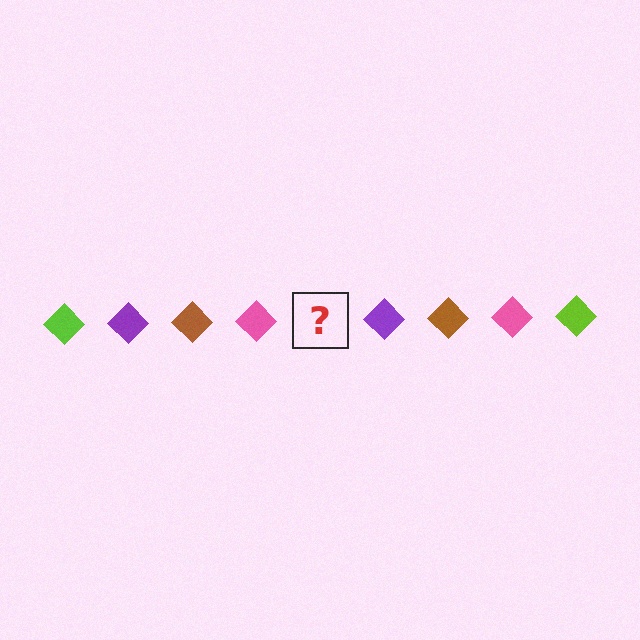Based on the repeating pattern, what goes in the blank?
The blank should be a lime diamond.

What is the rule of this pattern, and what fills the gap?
The rule is that the pattern cycles through lime, purple, brown, pink diamonds. The gap should be filled with a lime diamond.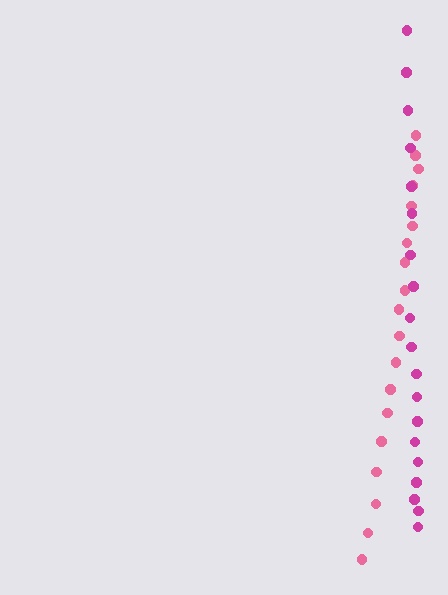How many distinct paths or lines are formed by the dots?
There are 2 distinct paths.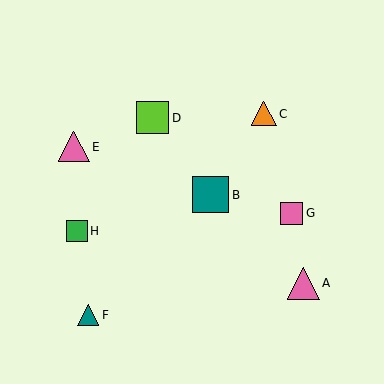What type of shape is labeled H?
Shape H is a green square.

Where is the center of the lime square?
The center of the lime square is at (152, 118).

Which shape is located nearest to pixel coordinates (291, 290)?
The pink triangle (labeled A) at (303, 283) is nearest to that location.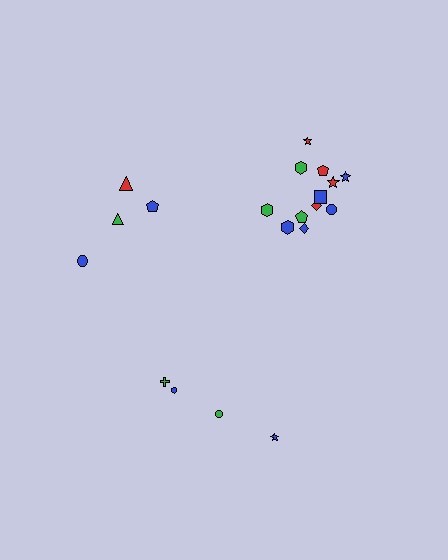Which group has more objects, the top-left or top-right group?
The top-right group.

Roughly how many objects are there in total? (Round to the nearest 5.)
Roughly 20 objects in total.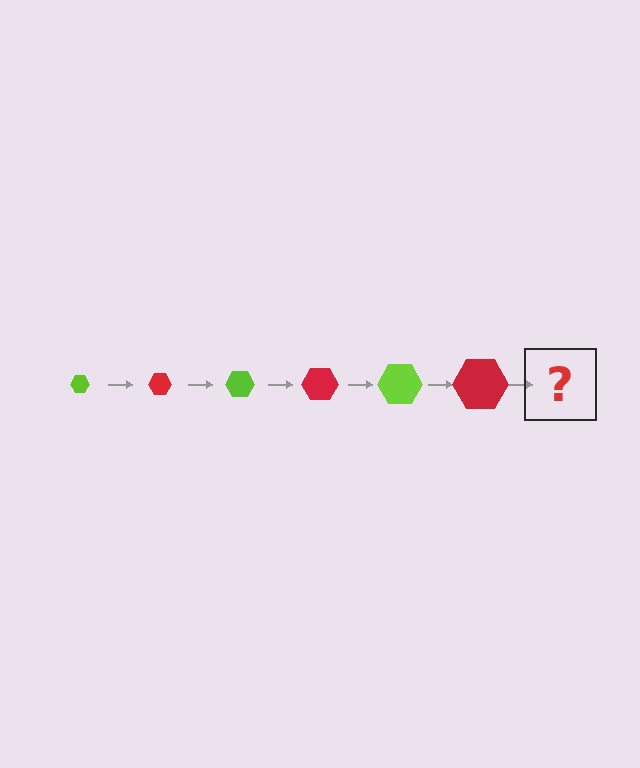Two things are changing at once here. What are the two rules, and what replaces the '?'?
The two rules are that the hexagon grows larger each step and the color cycles through lime and red. The '?' should be a lime hexagon, larger than the previous one.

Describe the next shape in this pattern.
It should be a lime hexagon, larger than the previous one.